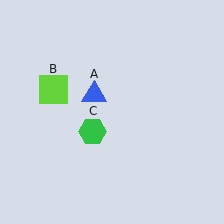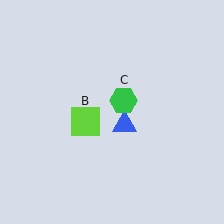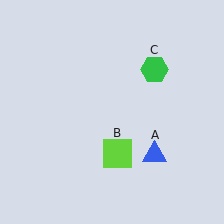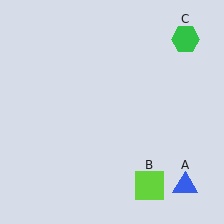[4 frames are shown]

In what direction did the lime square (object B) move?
The lime square (object B) moved down and to the right.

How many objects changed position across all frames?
3 objects changed position: blue triangle (object A), lime square (object B), green hexagon (object C).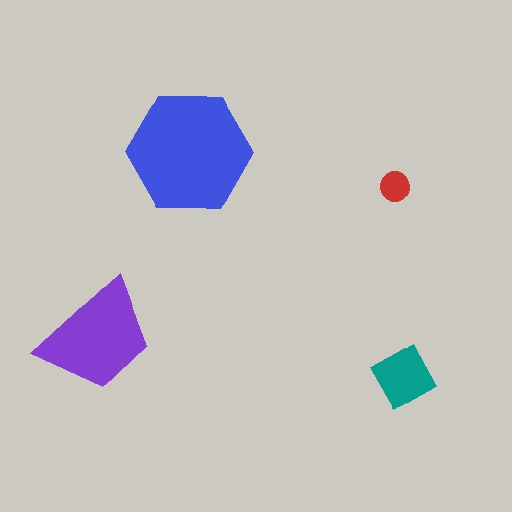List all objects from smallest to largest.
The red circle, the teal diamond, the purple trapezoid, the blue hexagon.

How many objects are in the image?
There are 4 objects in the image.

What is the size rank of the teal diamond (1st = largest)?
3rd.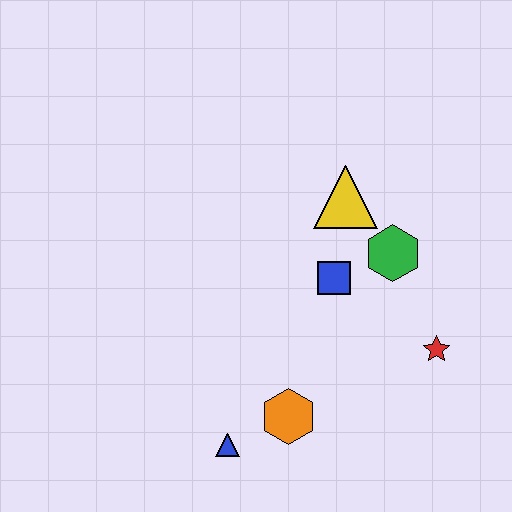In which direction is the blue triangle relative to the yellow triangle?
The blue triangle is below the yellow triangle.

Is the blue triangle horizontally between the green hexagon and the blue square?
No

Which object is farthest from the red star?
The blue triangle is farthest from the red star.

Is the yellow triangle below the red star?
No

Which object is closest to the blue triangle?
The orange hexagon is closest to the blue triangle.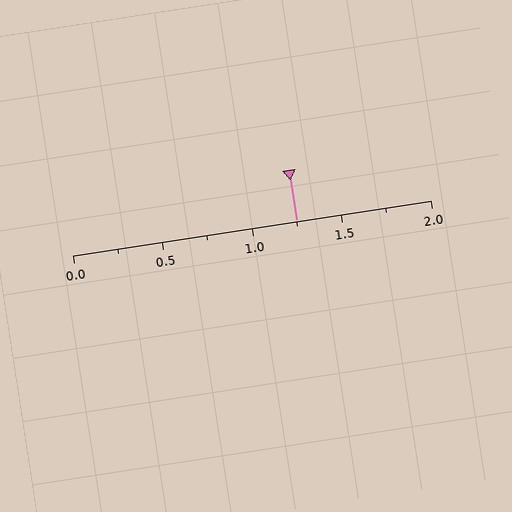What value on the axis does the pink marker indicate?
The marker indicates approximately 1.25.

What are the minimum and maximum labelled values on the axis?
The axis runs from 0.0 to 2.0.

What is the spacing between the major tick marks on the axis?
The major ticks are spaced 0.5 apart.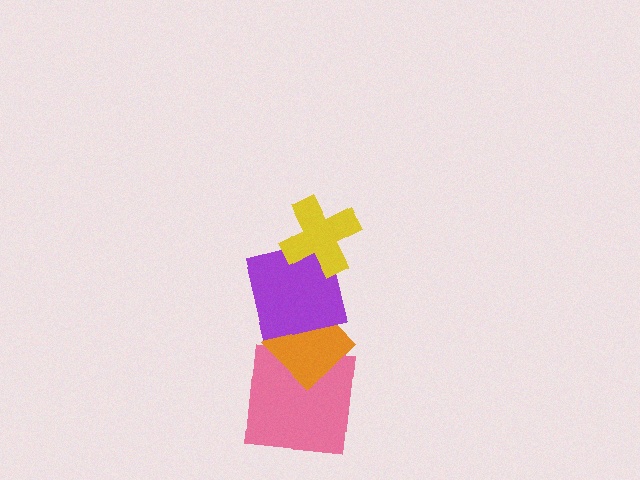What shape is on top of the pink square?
The orange diamond is on top of the pink square.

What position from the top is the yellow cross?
The yellow cross is 1st from the top.